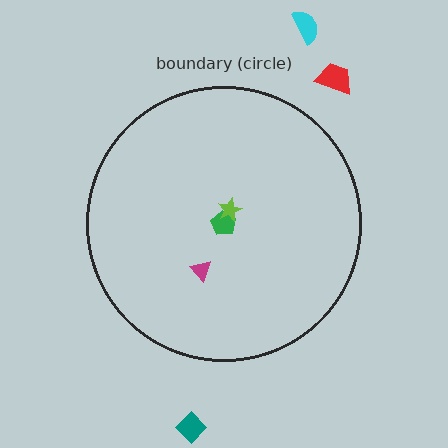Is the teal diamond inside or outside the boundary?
Outside.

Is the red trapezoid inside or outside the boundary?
Outside.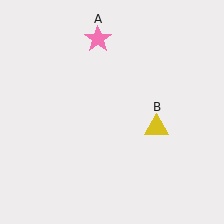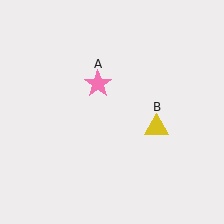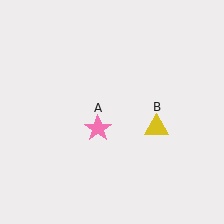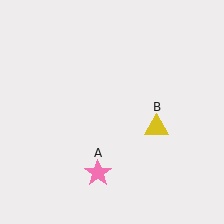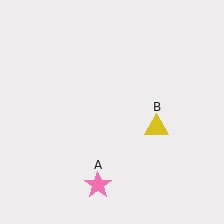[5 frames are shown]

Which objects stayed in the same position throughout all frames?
Yellow triangle (object B) remained stationary.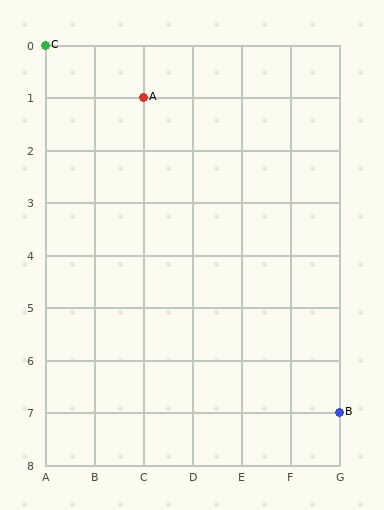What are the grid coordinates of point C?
Point C is at grid coordinates (A, 0).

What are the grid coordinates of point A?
Point A is at grid coordinates (C, 1).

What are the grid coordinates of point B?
Point B is at grid coordinates (G, 7).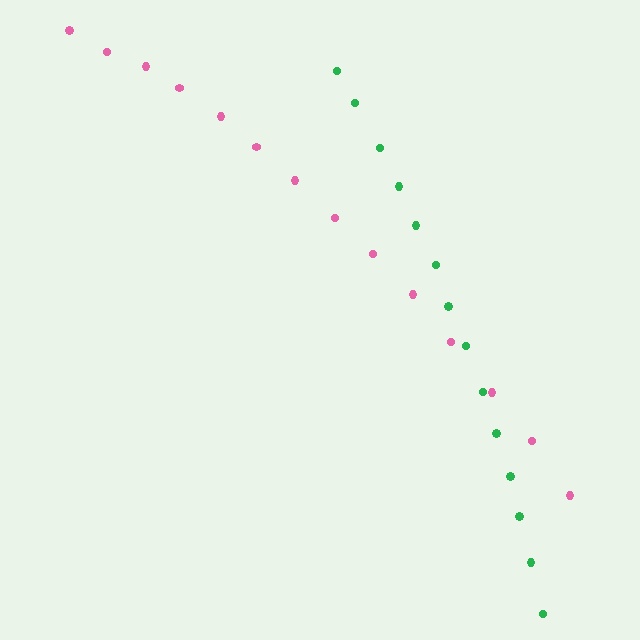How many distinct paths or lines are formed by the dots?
There are 2 distinct paths.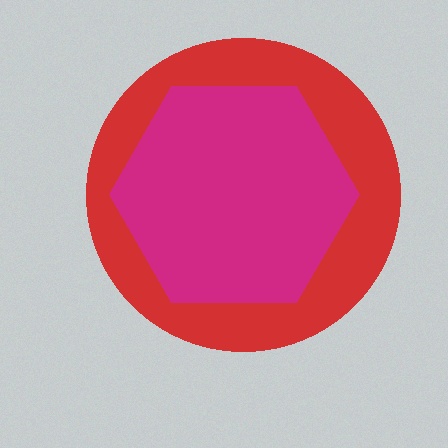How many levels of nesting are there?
2.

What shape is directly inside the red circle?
The magenta hexagon.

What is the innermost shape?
The magenta hexagon.